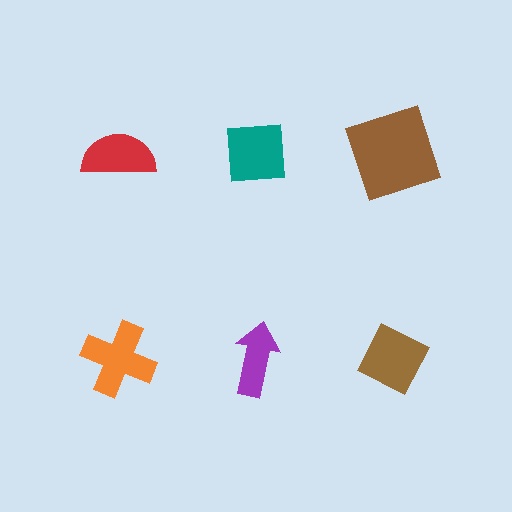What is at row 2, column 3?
A brown diamond.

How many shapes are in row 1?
3 shapes.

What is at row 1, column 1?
A red semicircle.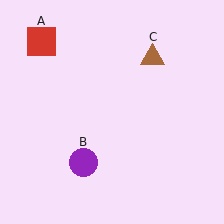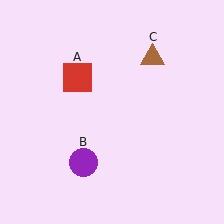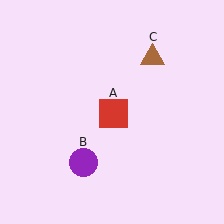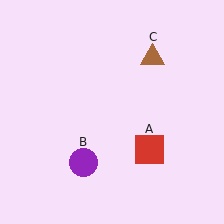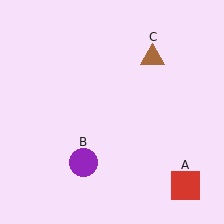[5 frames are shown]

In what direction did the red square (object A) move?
The red square (object A) moved down and to the right.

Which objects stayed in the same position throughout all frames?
Purple circle (object B) and brown triangle (object C) remained stationary.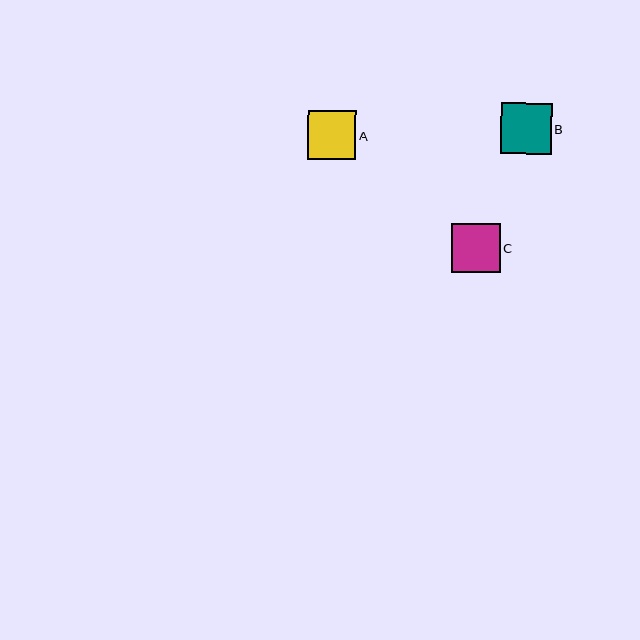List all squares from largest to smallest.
From largest to smallest: B, C, A.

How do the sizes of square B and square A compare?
Square B and square A are approximately the same size.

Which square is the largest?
Square B is the largest with a size of approximately 51 pixels.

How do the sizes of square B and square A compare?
Square B and square A are approximately the same size.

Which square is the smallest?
Square A is the smallest with a size of approximately 49 pixels.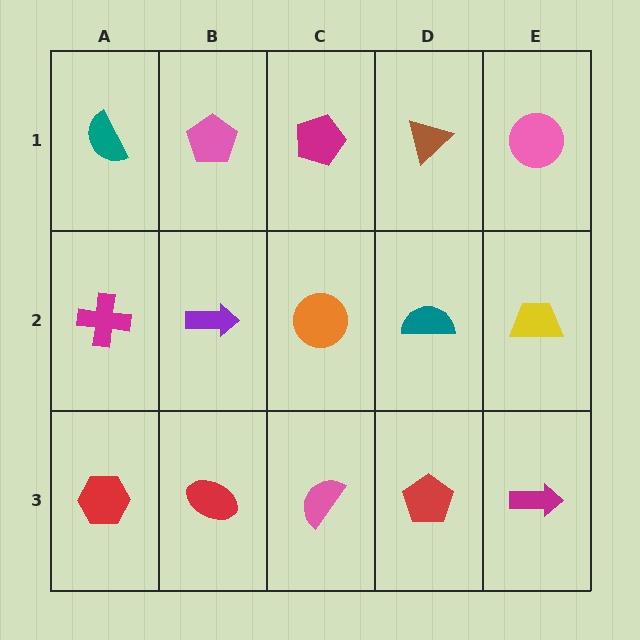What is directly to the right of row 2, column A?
A purple arrow.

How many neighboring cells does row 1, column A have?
2.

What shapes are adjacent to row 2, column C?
A magenta pentagon (row 1, column C), a pink semicircle (row 3, column C), a purple arrow (row 2, column B), a teal semicircle (row 2, column D).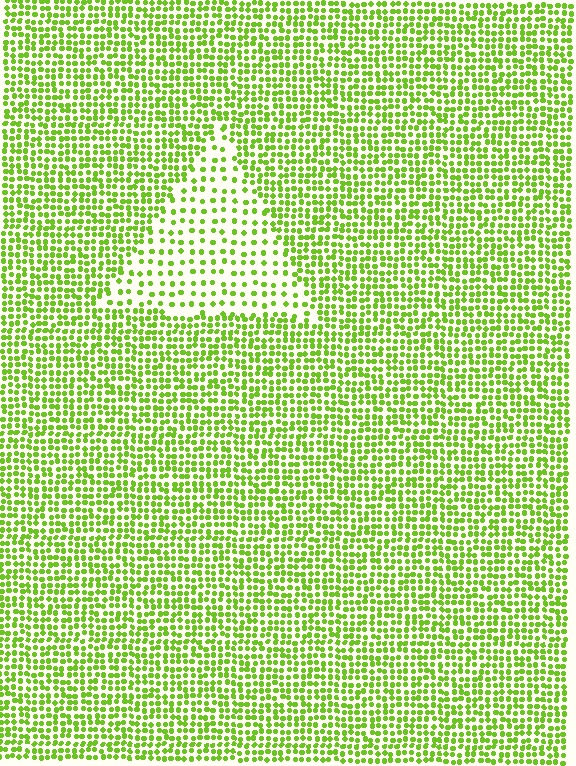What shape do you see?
I see a triangle.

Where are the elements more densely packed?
The elements are more densely packed outside the triangle boundary.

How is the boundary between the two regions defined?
The boundary is defined by a change in element density (approximately 2.3x ratio). All elements are the same color, size, and shape.